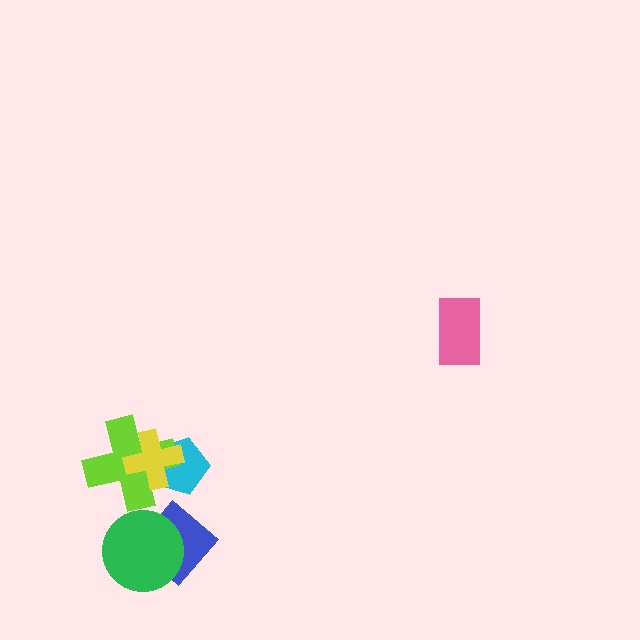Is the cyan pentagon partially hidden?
Yes, it is partially covered by another shape.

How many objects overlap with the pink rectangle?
0 objects overlap with the pink rectangle.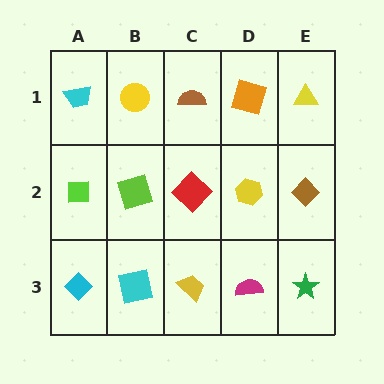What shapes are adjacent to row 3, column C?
A red diamond (row 2, column C), a cyan square (row 3, column B), a magenta semicircle (row 3, column D).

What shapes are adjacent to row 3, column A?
A lime square (row 2, column A), a cyan square (row 3, column B).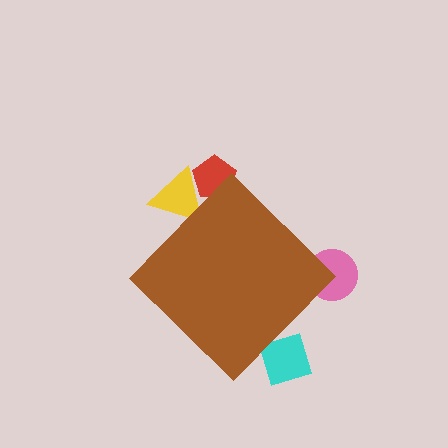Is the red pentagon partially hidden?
Yes, the red pentagon is partially hidden behind the brown diamond.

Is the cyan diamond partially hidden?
Yes, the cyan diamond is partially hidden behind the brown diamond.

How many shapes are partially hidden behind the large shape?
4 shapes are partially hidden.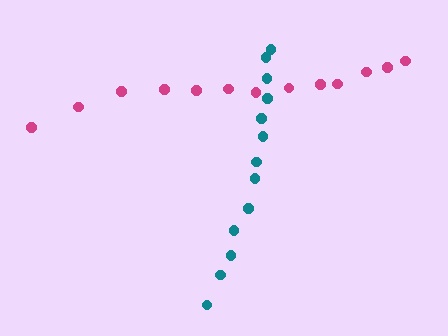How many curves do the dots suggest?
There are 2 distinct paths.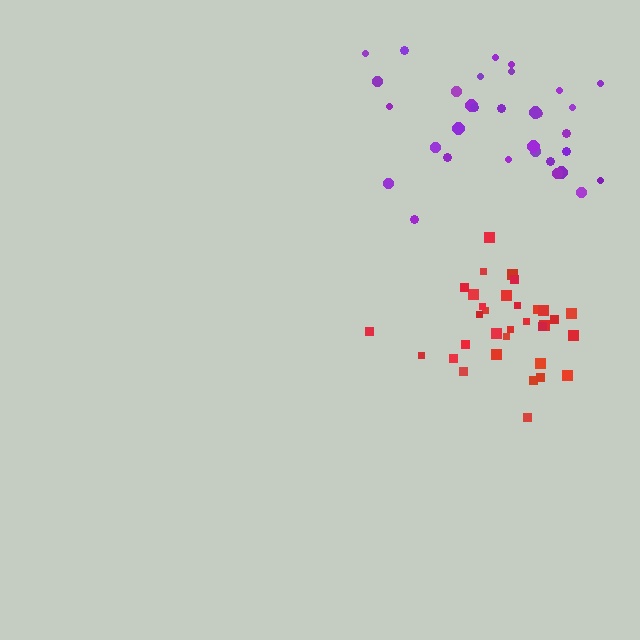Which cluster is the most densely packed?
Red.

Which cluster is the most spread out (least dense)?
Purple.